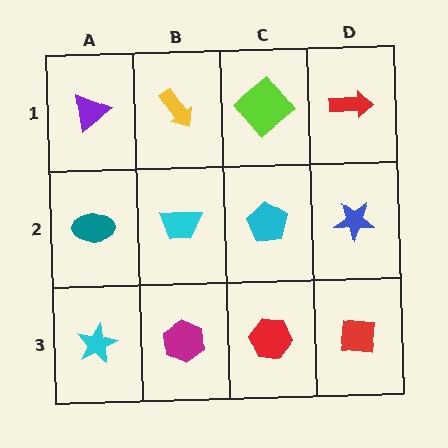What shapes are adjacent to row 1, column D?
A blue star (row 2, column D), a lime diamond (row 1, column C).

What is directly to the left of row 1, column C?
A yellow arrow.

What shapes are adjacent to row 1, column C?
A cyan pentagon (row 2, column C), a yellow arrow (row 1, column B), a red arrow (row 1, column D).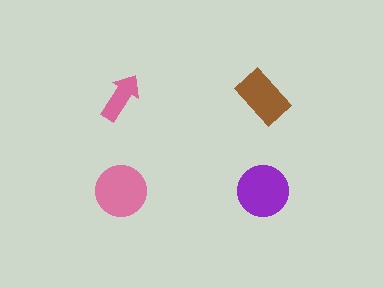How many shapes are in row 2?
2 shapes.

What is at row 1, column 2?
A brown rectangle.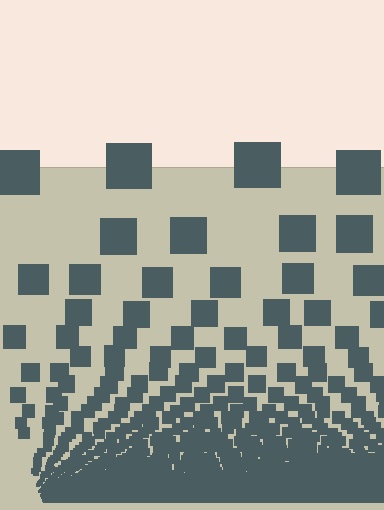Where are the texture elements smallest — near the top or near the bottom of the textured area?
Near the bottom.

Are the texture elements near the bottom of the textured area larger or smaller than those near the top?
Smaller. The gradient is inverted — elements near the bottom are smaller and denser.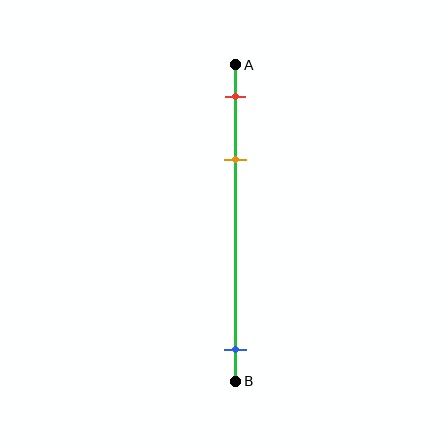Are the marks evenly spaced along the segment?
No, the marks are not evenly spaced.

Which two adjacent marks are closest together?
The red and orange marks are the closest adjacent pair.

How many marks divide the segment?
There are 3 marks dividing the segment.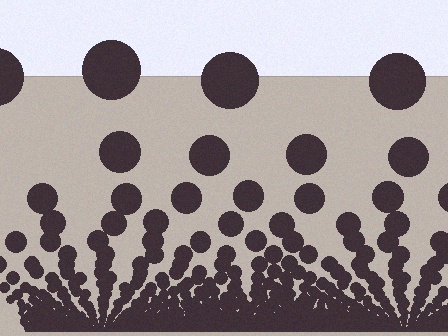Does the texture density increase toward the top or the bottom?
Density increases toward the bottom.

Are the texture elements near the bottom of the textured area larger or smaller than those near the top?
Smaller. The gradient is inverted — elements near the bottom are smaller and denser.